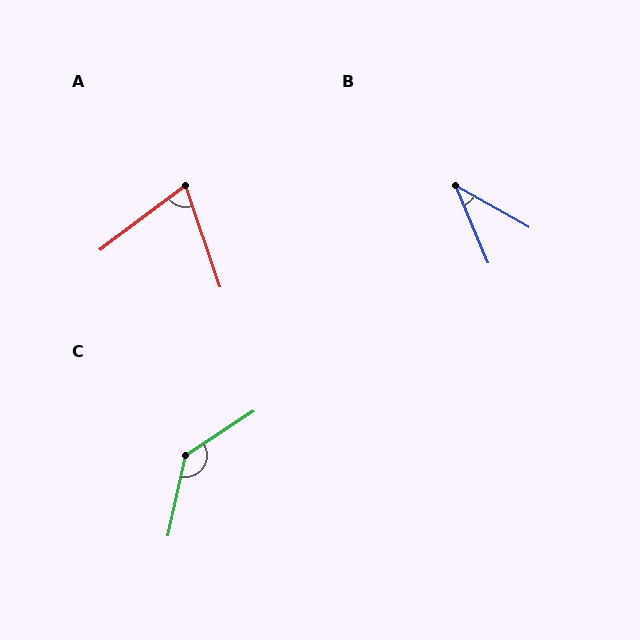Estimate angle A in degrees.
Approximately 72 degrees.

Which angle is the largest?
C, at approximately 135 degrees.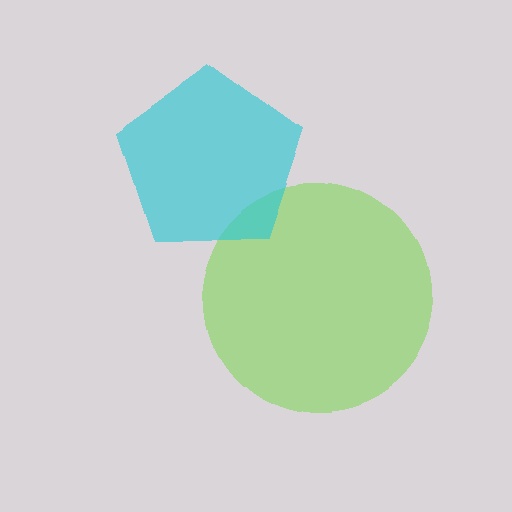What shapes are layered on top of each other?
The layered shapes are: a lime circle, a cyan pentagon.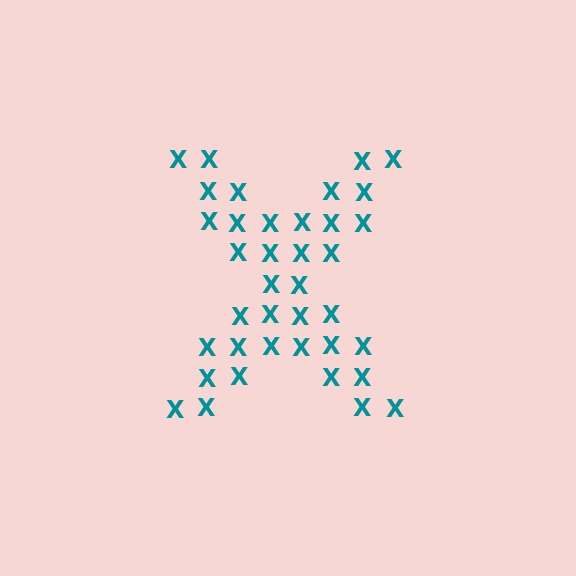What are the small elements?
The small elements are letter X's.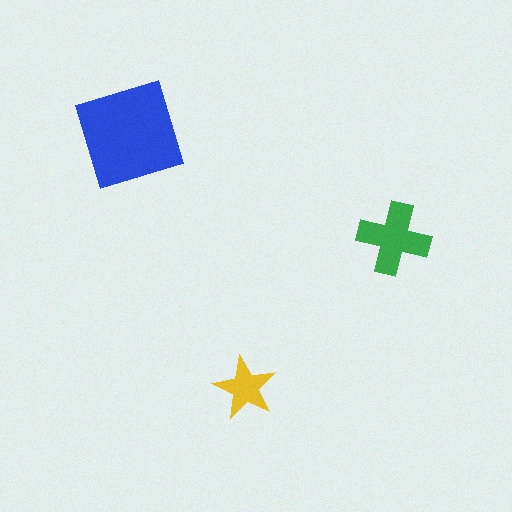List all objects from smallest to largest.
The yellow star, the green cross, the blue square.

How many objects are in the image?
There are 3 objects in the image.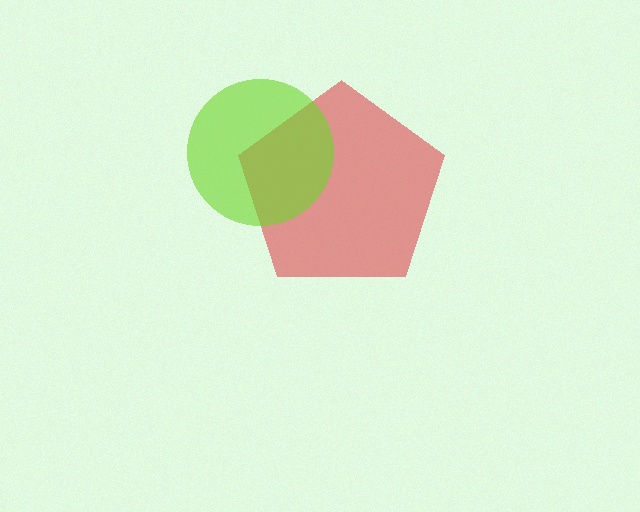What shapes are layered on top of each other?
The layered shapes are: a red pentagon, a lime circle.